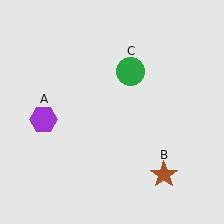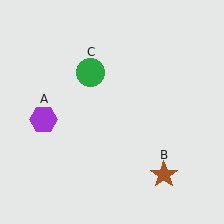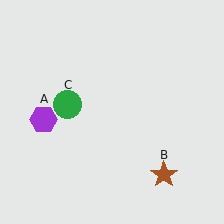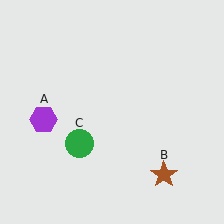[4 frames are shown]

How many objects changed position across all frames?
1 object changed position: green circle (object C).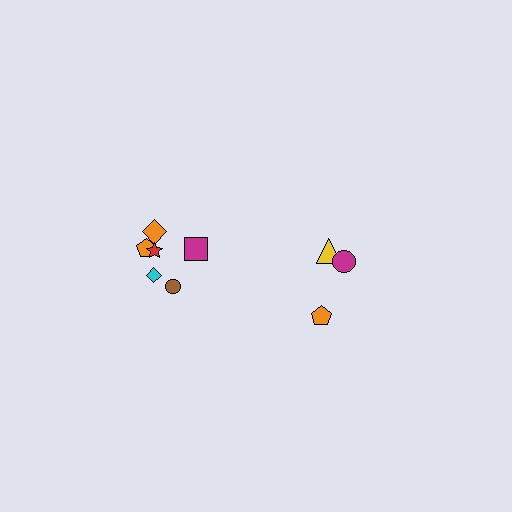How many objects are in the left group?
There are 6 objects.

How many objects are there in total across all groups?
There are 9 objects.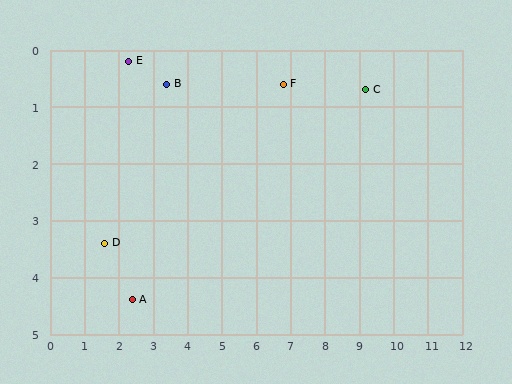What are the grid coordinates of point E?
Point E is at approximately (2.3, 0.2).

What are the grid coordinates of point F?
Point F is at approximately (6.8, 0.6).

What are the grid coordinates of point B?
Point B is at approximately (3.4, 0.6).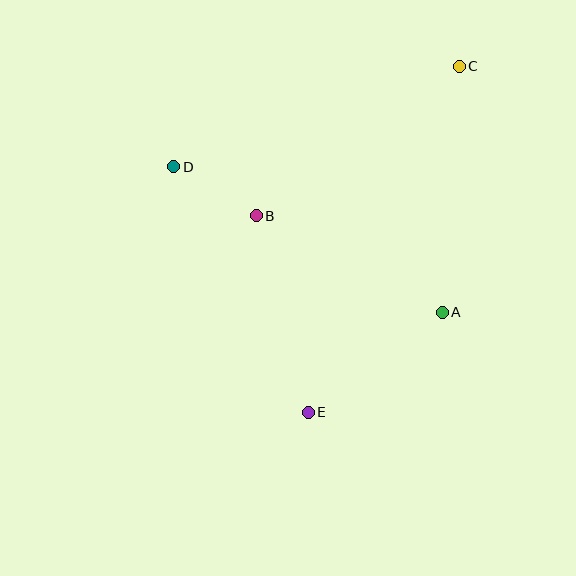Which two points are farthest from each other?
Points C and E are farthest from each other.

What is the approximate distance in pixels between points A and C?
The distance between A and C is approximately 247 pixels.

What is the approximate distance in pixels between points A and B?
The distance between A and B is approximately 210 pixels.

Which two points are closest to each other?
Points B and D are closest to each other.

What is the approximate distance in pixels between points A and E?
The distance between A and E is approximately 167 pixels.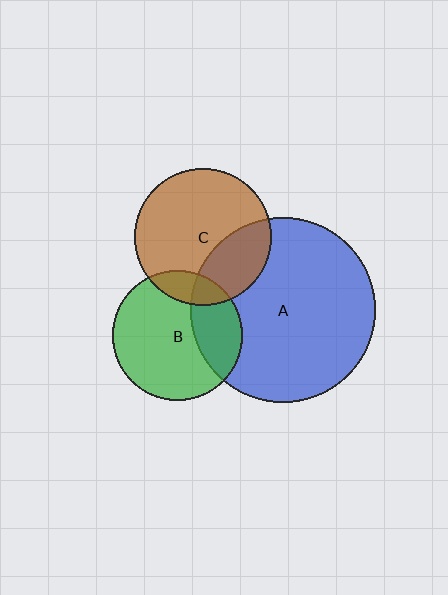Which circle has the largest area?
Circle A (blue).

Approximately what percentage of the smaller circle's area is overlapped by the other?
Approximately 30%.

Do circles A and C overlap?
Yes.